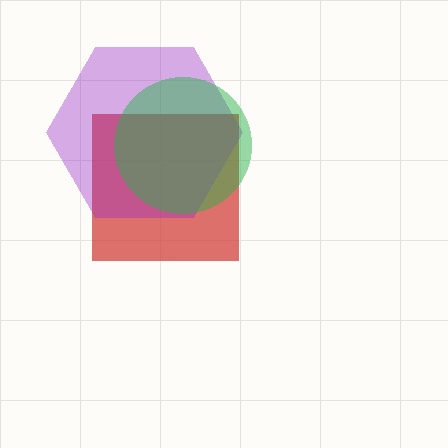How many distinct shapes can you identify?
There are 3 distinct shapes: a red square, a purple hexagon, a green circle.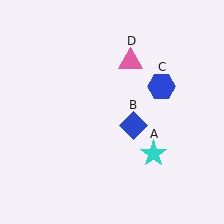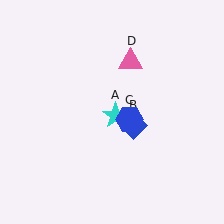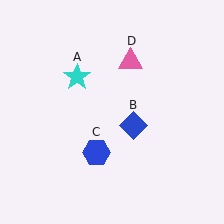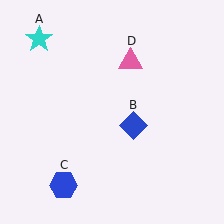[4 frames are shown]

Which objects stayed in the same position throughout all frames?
Blue diamond (object B) and pink triangle (object D) remained stationary.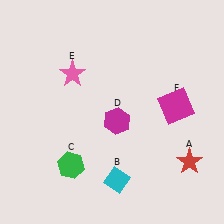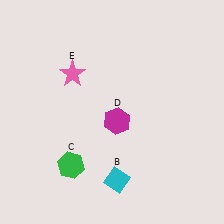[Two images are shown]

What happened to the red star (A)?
The red star (A) was removed in Image 2. It was in the bottom-right area of Image 1.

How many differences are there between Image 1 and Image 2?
There are 2 differences between the two images.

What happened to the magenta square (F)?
The magenta square (F) was removed in Image 2. It was in the top-right area of Image 1.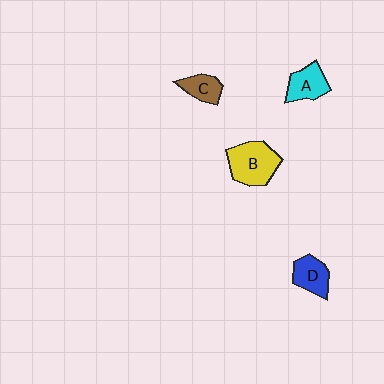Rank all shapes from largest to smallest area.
From largest to smallest: B (yellow), A (cyan), D (blue), C (brown).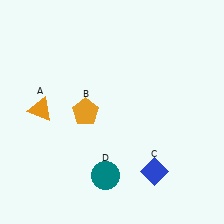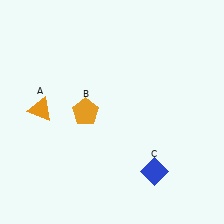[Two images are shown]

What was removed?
The teal circle (D) was removed in Image 2.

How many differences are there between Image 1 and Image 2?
There is 1 difference between the two images.